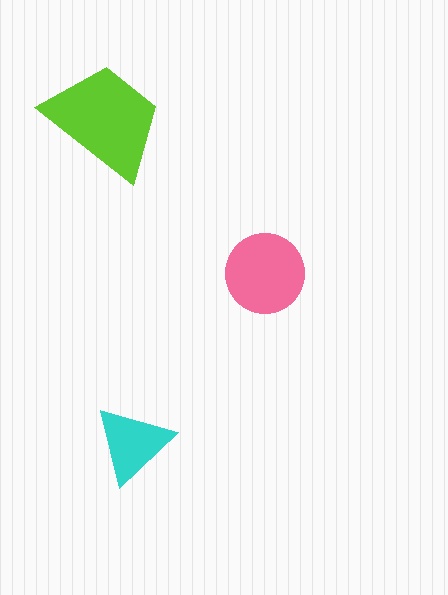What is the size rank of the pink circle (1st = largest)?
2nd.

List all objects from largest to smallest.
The lime trapezoid, the pink circle, the cyan triangle.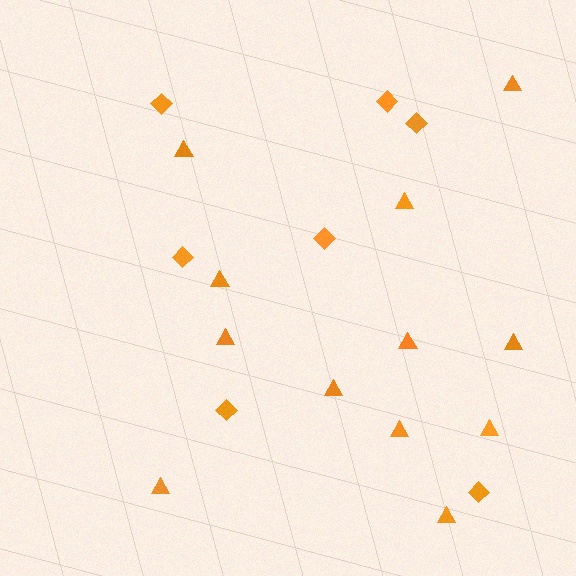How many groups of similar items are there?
There are 2 groups: one group of triangles (12) and one group of diamonds (7).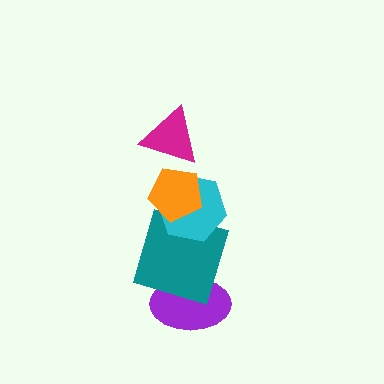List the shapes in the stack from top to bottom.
From top to bottom: the magenta triangle, the orange pentagon, the cyan hexagon, the teal square, the purple ellipse.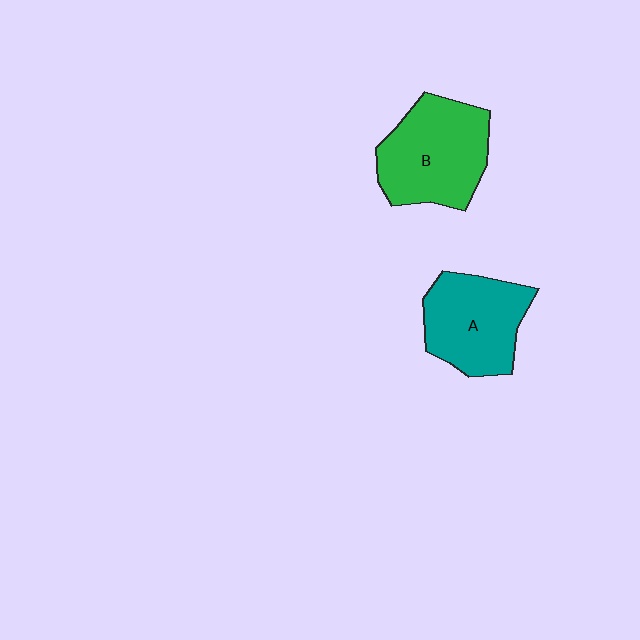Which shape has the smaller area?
Shape A (teal).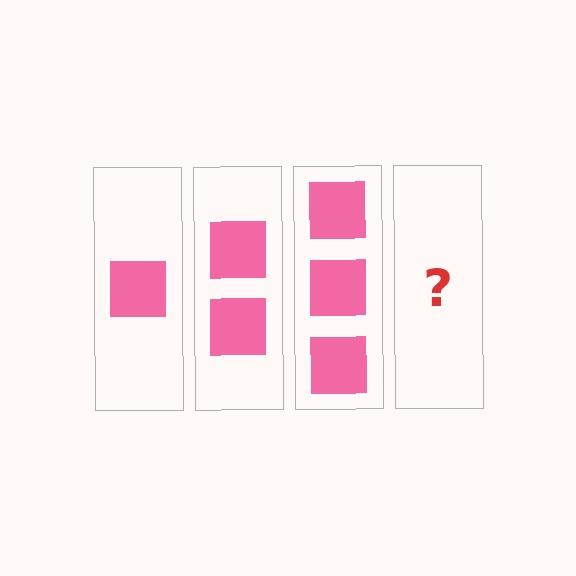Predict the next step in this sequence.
The next step is 4 squares.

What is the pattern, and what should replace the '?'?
The pattern is that each step adds one more square. The '?' should be 4 squares.